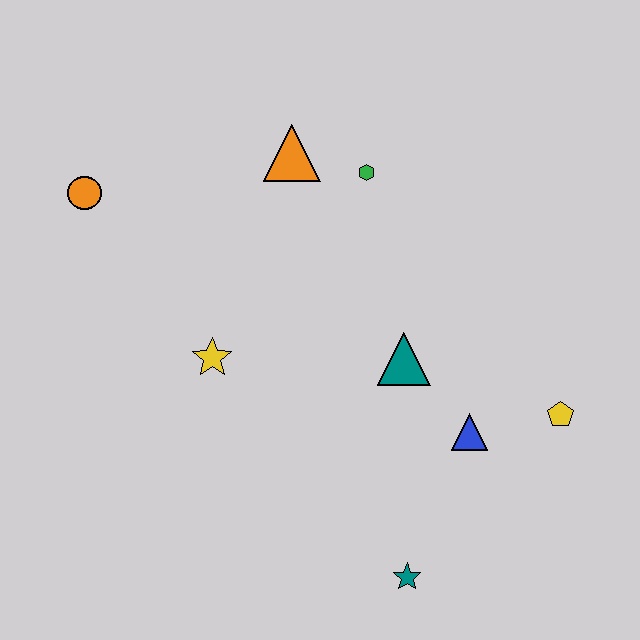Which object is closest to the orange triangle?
The green hexagon is closest to the orange triangle.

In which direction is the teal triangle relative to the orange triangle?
The teal triangle is below the orange triangle.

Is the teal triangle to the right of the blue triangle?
No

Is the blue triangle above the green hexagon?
No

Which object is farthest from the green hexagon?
The teal star is farthest from the green hexagon.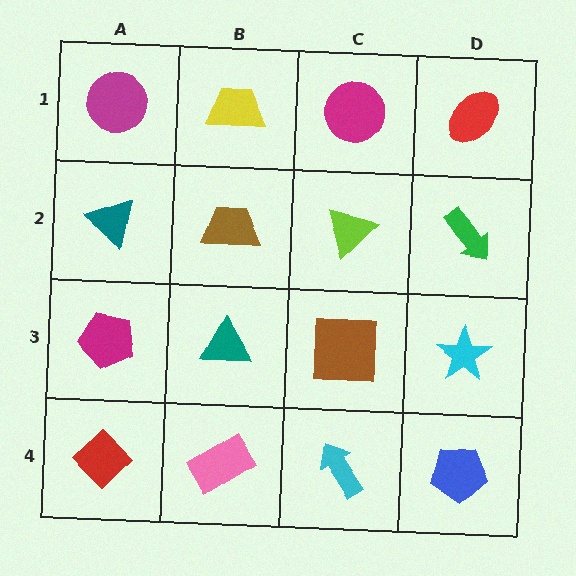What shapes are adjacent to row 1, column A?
A teal triangle (row 2, column A), a yellow trapezoid (row 1, column B).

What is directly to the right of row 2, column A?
A brown trapezoid.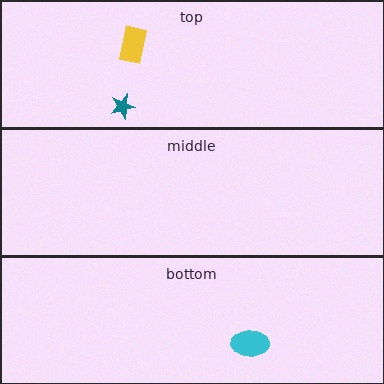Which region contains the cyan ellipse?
The bottom region.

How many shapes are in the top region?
2.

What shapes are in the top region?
The teal star, the yellow rectangle.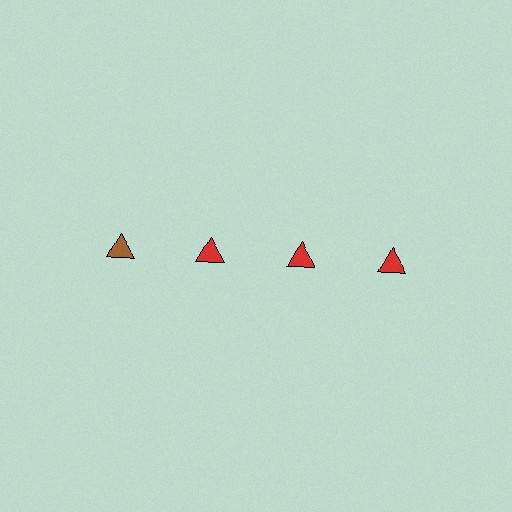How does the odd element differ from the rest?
It has a different color: brown instead of red.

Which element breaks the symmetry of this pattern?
The brown triangle in the top row, leftmost column breaks the symmetry. All other shapes are red triangles.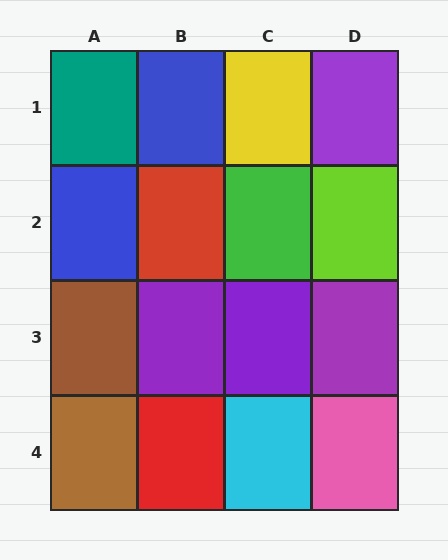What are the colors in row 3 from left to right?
Brown, purple, purple, purple.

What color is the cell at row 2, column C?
Green.